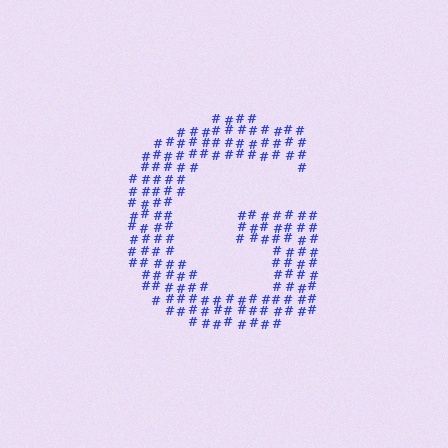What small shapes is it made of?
It is made of small hash symbols.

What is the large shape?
The large shape is the letter G.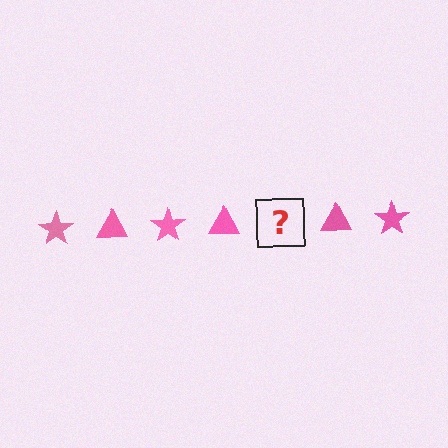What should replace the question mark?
The question mark should be replaced with a pink star.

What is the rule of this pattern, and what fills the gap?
The rule is that the pattern cycles through star, triangle shapes in pink. The gap should be filled with a pink star.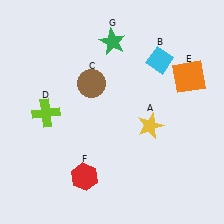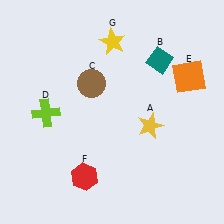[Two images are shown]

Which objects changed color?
B changed from cyan to teal. G changed from green to yellow.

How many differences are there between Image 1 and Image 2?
There are 2 differences between the two images.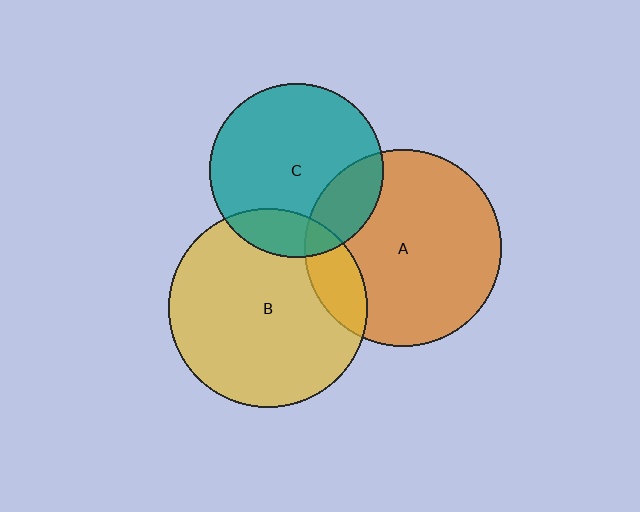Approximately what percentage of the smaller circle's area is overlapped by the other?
Approximately 15%.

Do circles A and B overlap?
Yes.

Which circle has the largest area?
Circle B (yellow).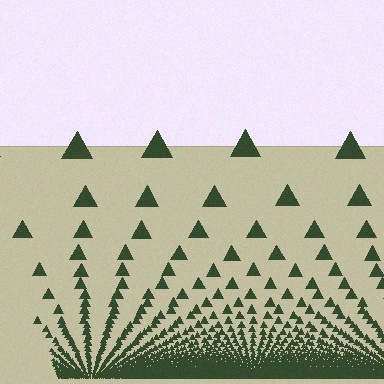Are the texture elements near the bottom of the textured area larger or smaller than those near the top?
Smaller. The gradient is inverted — elements near the bottom are smaller and denser.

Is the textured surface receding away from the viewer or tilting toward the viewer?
The surface appears to tilt toward the viewer. Texture elements get larger and sparser toward the top.